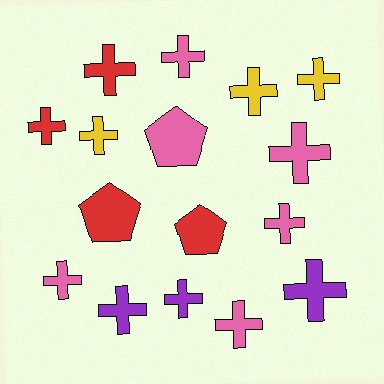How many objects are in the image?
There are 16 objects.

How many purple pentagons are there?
There are no purple pentagons.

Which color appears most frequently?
Pink, with 6 objects.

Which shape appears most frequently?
Cross, with 13 objects.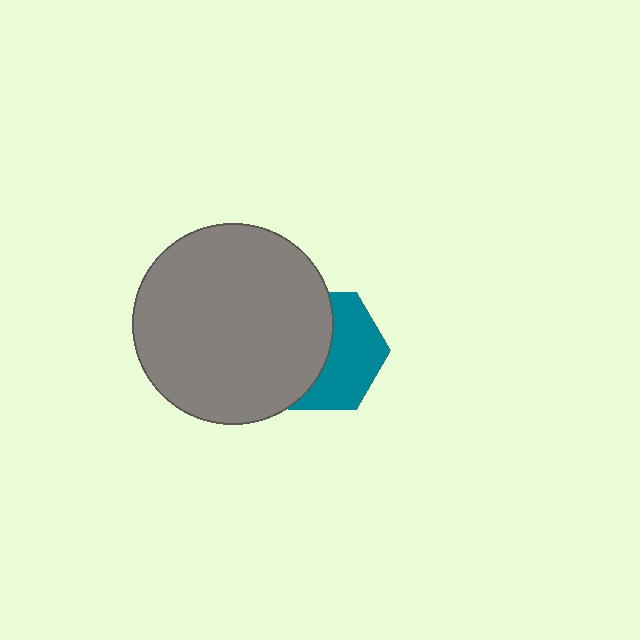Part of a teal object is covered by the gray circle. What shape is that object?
It is a hexagon.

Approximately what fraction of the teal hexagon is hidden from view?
Roughly 51% of the teal hexagon is hidden behind the gray circle.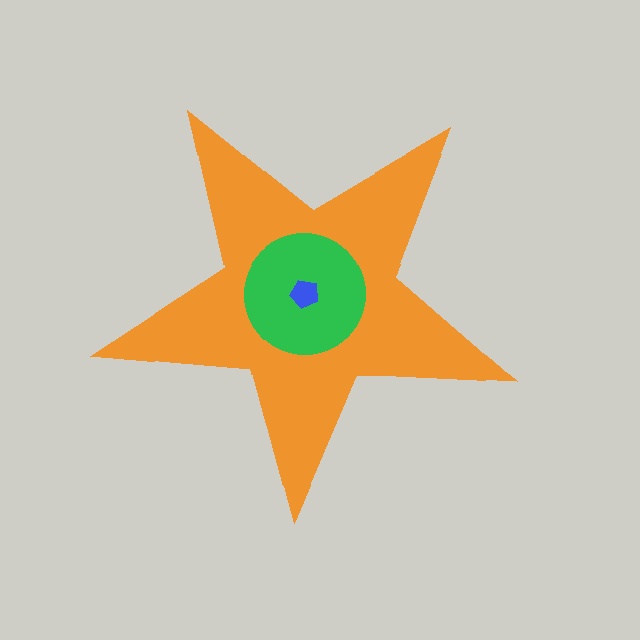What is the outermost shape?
The orange star.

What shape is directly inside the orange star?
The green circle.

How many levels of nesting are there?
3.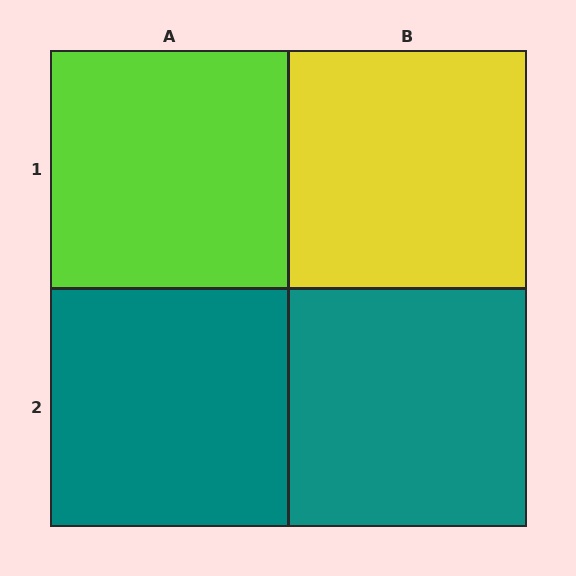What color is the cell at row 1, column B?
Yellow.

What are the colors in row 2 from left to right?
Teal, teal.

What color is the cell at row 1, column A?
Lime.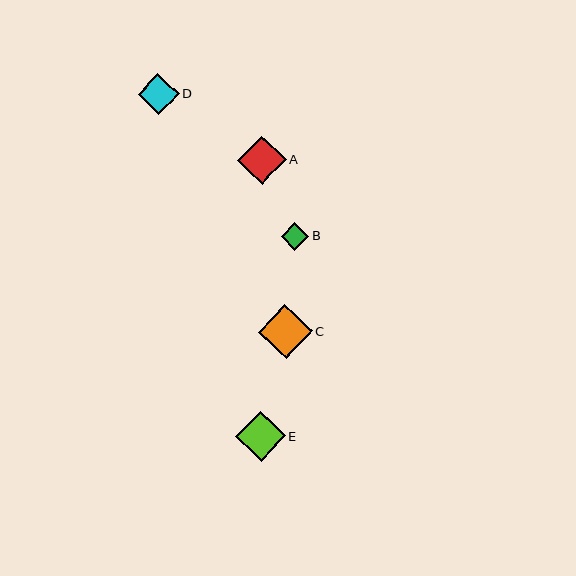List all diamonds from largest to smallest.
From largest to smallest: C, E, A, D, B.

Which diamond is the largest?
Diamond C is the largest with a size of approximately 54 pixels.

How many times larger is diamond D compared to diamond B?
Diamond D is approximately 1.5 times the size of diamond B.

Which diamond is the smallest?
Diamond B is the smallest with a size of approximately 28 pixels.